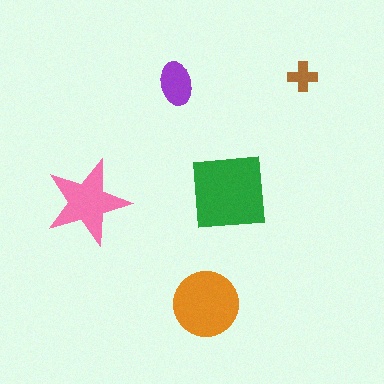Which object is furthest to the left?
The pink star is leftmost.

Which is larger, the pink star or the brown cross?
The pink star.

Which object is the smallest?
The brown cross.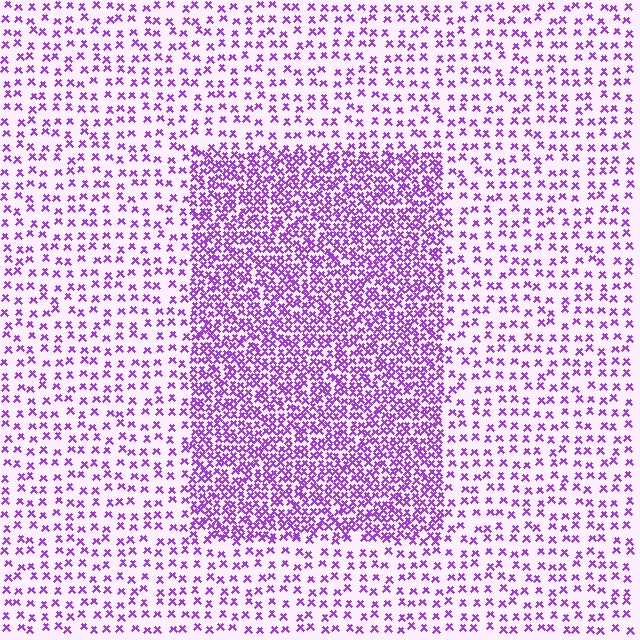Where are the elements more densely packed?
The elements are more densely packed inside the rectangle boundary.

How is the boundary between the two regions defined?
The boundary is defined by a change in element density (approximately 2.6x ratio). All elements are the same color, size, and shape.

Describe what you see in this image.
The image contains small purple elements arranged at two different densities. A rectangle-shaped region is visible where the elements are more densely packed than the surrounding area.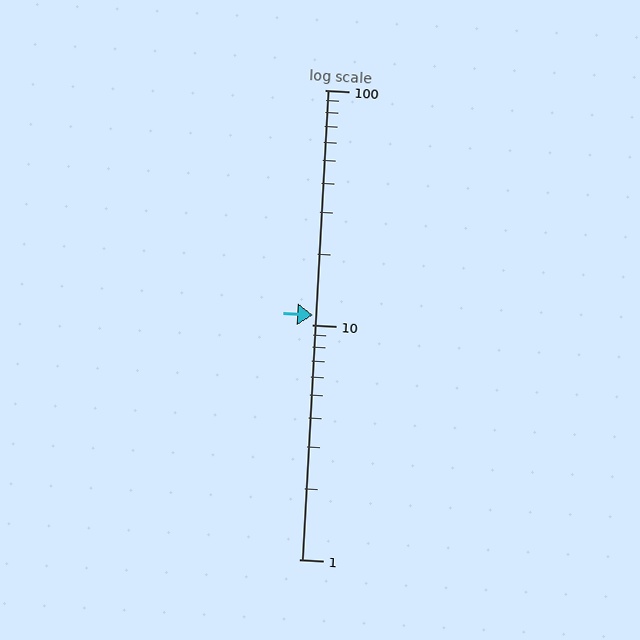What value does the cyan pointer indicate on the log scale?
The pointer indicates approximately 11.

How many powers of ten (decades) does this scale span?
The scale spans 2 decades, from 1 to 100.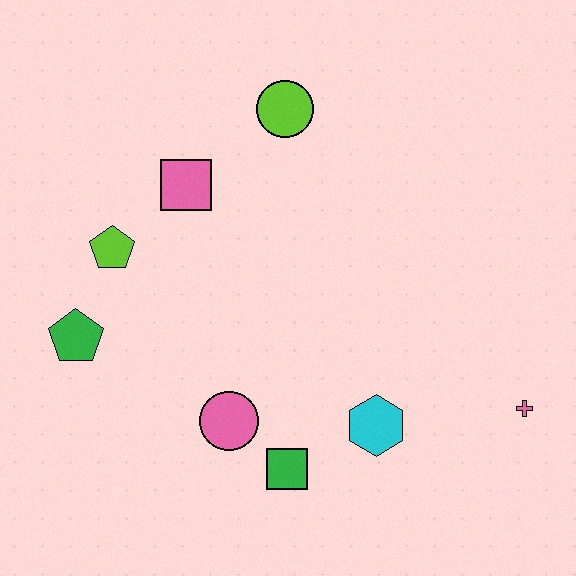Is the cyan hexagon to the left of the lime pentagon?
No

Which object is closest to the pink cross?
The cyan hexagon is closest to the pink cross.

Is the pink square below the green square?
No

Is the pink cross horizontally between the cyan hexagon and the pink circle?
No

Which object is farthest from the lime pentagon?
The pink cross is farthest from the lime pentagon.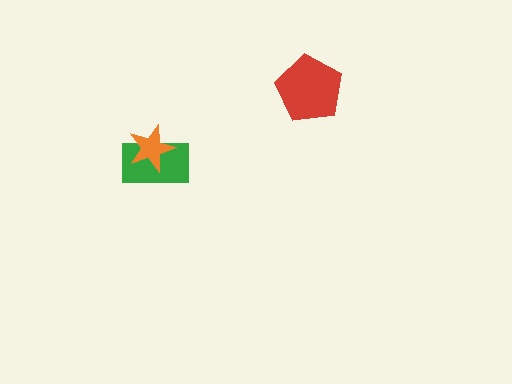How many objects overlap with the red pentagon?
0 objects overlap with the red pentagon.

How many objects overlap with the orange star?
1 object overlaps with the orange star.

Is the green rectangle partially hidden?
Yes, it is partially covered by another shape.